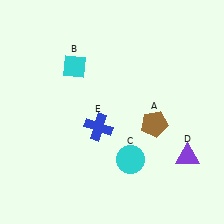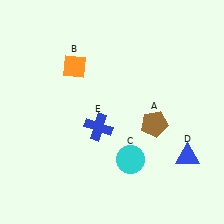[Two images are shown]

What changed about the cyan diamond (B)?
In Image 1, B is cyan. In Image 2, it changed to orange.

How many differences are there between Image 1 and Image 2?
There are 2 differences between the two images.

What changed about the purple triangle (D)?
In Image 1, D is purple. In Image 2, it changed to blue.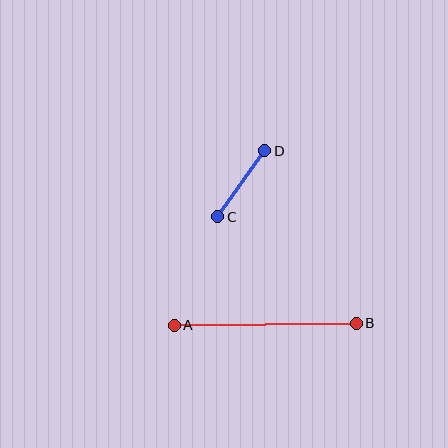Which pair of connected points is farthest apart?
Points A and B are farthest apart.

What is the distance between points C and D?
The distance is approximately 81 pixels.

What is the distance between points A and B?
The distance is approximately 182 pixels.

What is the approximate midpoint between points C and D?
The midpoint is at approximately (241, 184) pixels.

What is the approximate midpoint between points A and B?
The midpoint is at approximately (265, 324) pixels.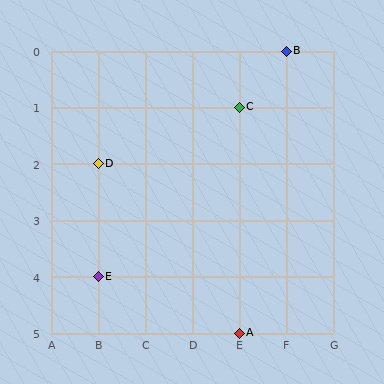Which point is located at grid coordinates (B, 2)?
Point D is at (B, 2).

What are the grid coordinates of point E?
Point E is at grid coordinates (B, 4).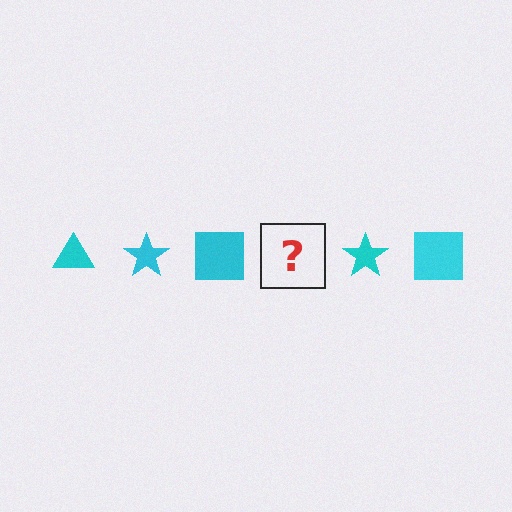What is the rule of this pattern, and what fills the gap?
The rule is that the pattern cycles through triangle, star, square shapes in cyan. The gap should be filled with a cyan triangle.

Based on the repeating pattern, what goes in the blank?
The blank should be a cyan triangle.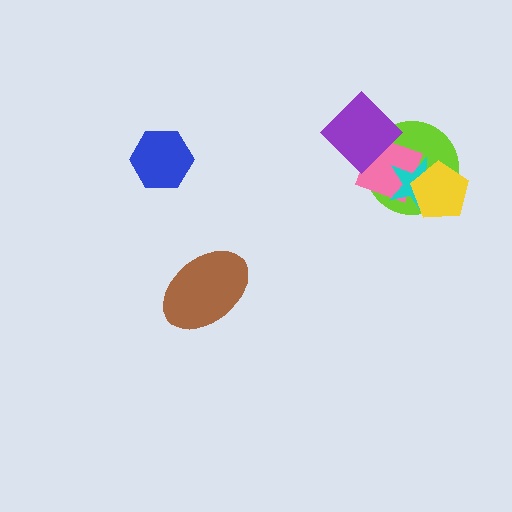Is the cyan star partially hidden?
Yes, it is partially covered by another shape.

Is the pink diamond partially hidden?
Yes, it is partially covered by another shape.